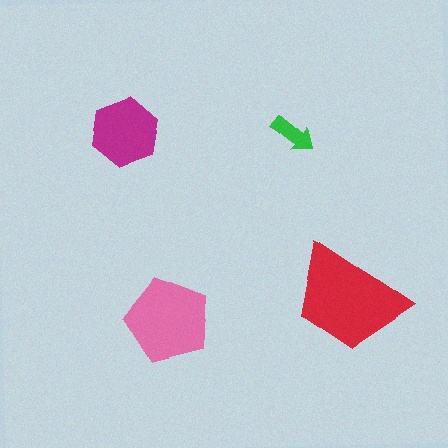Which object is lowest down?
The pink pentagon is bottommost.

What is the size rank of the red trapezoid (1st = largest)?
1st.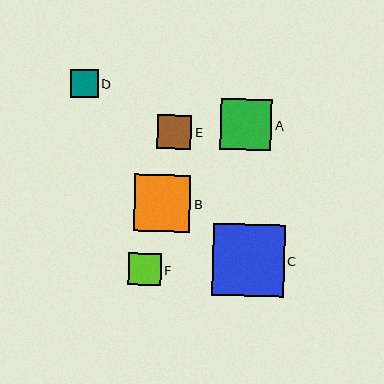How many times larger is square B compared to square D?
Square B is approximately 2.0 times the size of square D.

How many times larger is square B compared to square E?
Square B is approximately 1.6 times the size of square E.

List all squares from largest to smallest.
From largest to smallest: C, B, A, E, F, D.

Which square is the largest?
Square C is the largest with a size of approximately 72 pixels.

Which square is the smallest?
Square D is the smallest with a size of approximately 28 pixels.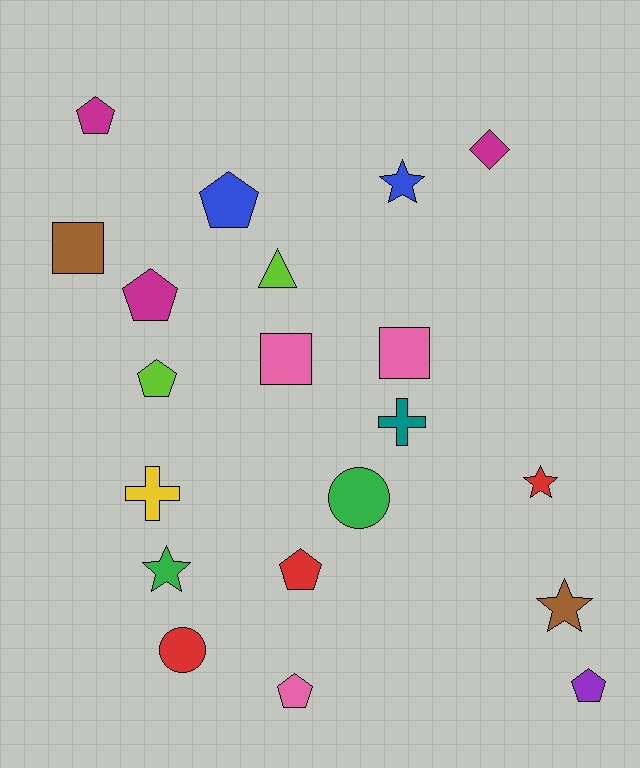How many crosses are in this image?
There are 2 crosses.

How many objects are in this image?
There are 20 objects.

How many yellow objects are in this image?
There is 1 yellow object.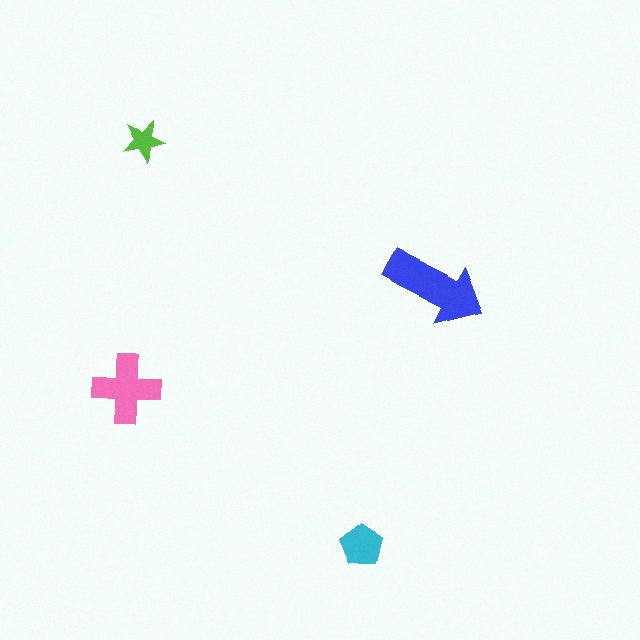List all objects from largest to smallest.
The blue arrow, the pink cross, the cyan pentagon, the lime star.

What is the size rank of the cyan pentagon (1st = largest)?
3rd.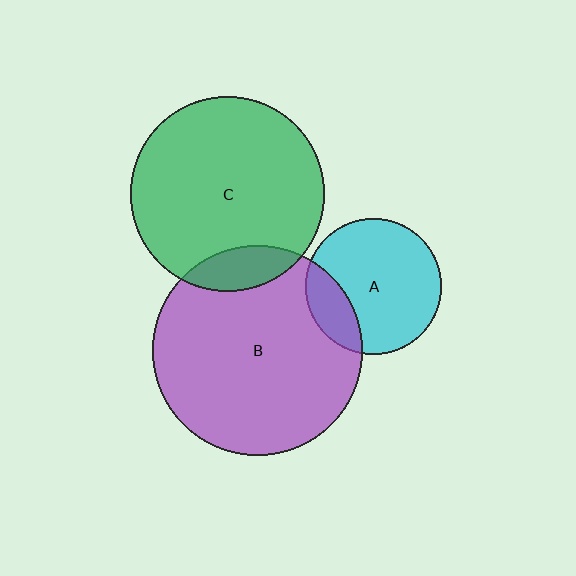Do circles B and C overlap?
Yes.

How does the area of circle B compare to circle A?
Approximately 2.4 times.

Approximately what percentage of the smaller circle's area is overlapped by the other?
Approximately 10%.